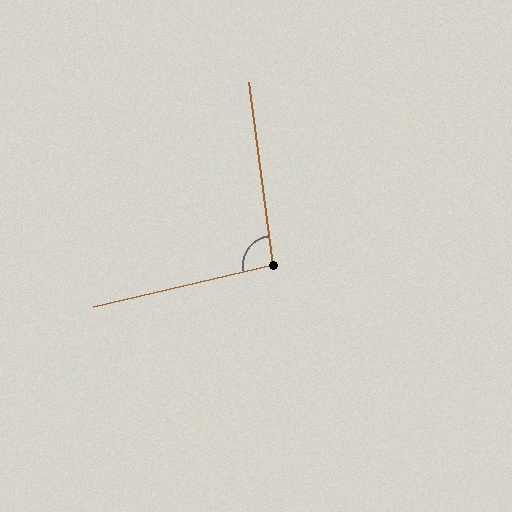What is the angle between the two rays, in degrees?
Approximately 96 degrees.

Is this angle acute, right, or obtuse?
It is obtuse.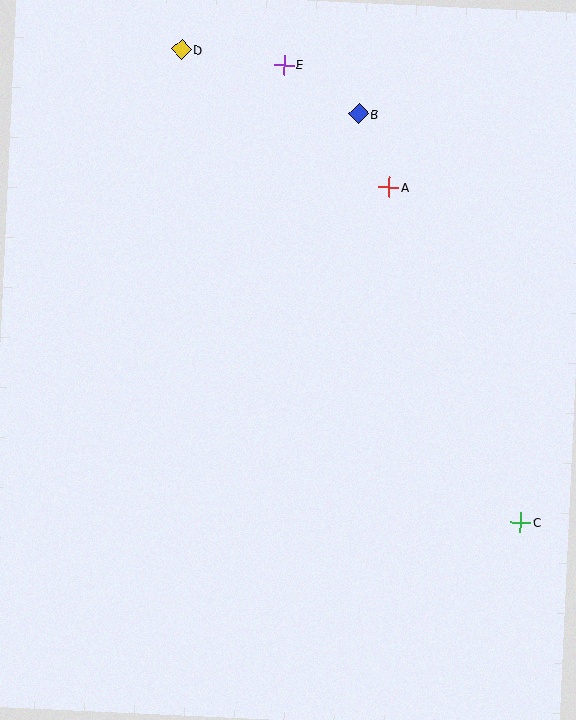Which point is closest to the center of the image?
Point A at (389, 187) is closest to the center.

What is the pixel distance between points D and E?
The distance between D and E is 104 pixels.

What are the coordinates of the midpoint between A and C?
The midpoint between A and C is at (455, 355).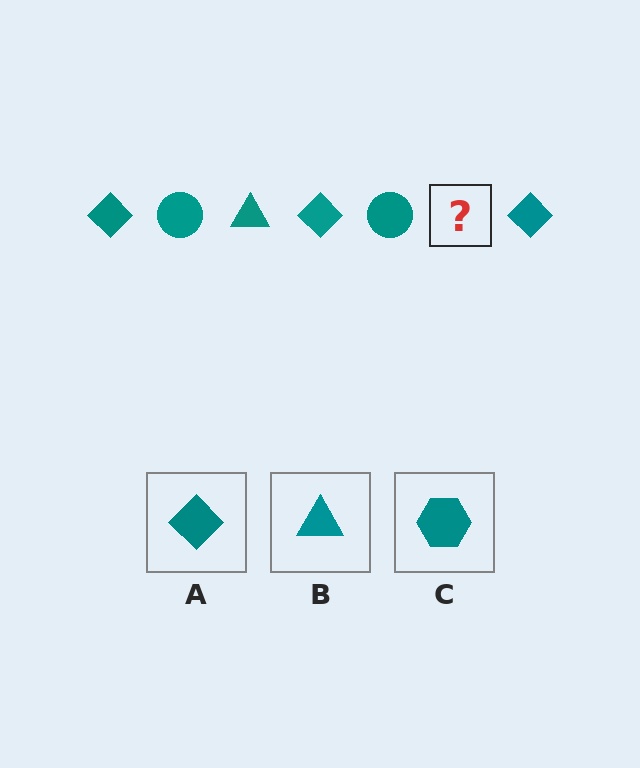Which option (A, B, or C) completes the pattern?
B.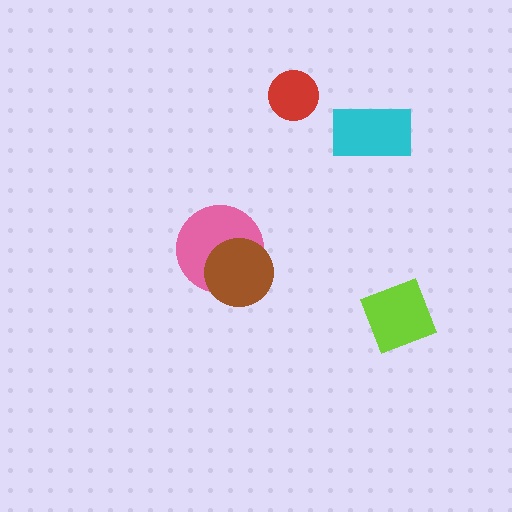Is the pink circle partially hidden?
Yes, it is partially covered by another shape.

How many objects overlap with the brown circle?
1 object overlaps with the brown circle.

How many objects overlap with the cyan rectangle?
0 objects overlap with the cyan rectangle.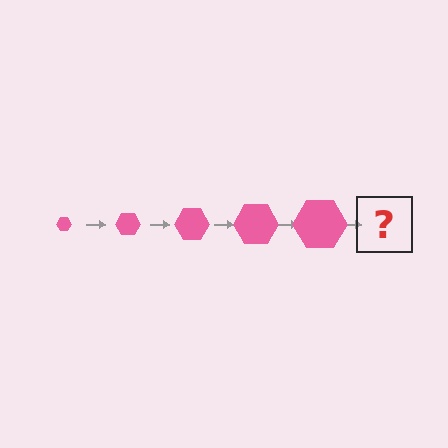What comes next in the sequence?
The next element should be a pink hexagon, larger than the previous one.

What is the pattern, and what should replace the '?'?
The pattern is that the hexagon gets progressively larger each step. The '?' should be a pink hexagon, larger than the previous one.